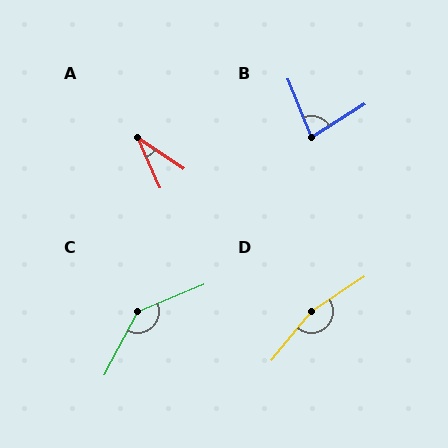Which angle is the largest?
D, at approximately 163 degrees.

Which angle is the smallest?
A, at approximately 32 degrees.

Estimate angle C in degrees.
Approximately 140 degrees.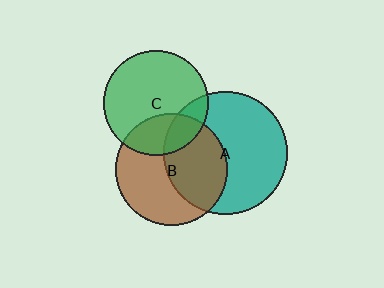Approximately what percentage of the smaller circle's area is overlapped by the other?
Approximately 45%.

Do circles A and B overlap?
Yes.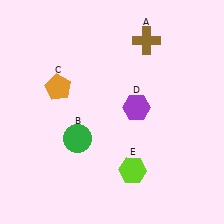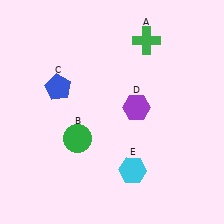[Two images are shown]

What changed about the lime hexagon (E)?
In Image 1, E is lime. In Image 2, it changed to cyan.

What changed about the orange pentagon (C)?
In Image 1, C is orange. In Image 2, it changed to blue.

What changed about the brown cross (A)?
In Image 1, A is brown. In Image 2, it changed to green.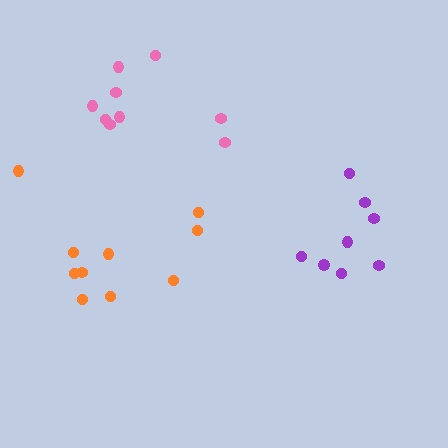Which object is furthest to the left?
The orange cluster is leftmost.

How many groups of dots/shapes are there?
There are 3 groups.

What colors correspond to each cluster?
The clusters are colored: orange, pink, purple.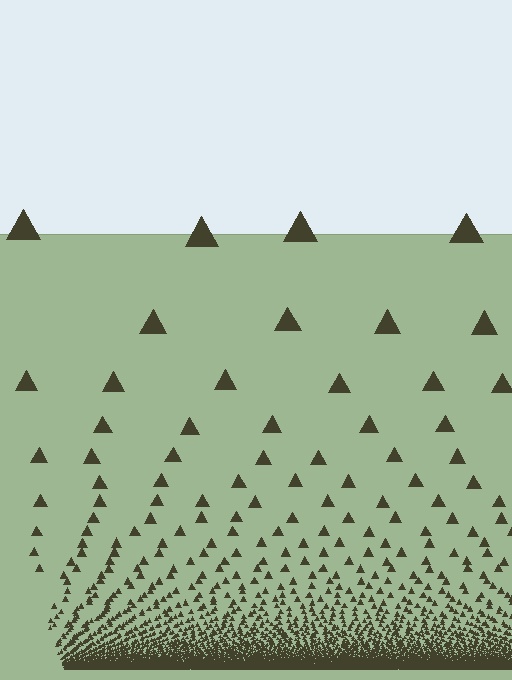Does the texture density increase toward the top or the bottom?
Density increases toward the bottom.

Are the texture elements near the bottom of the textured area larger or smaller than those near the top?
Smaller. The gradient is inverted — elements near the bottom are smaller and denser.